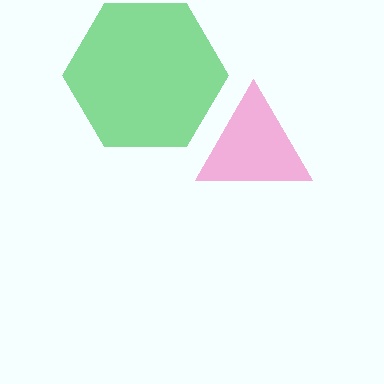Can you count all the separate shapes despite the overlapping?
Yes, there are 2 separate shapes.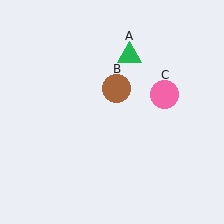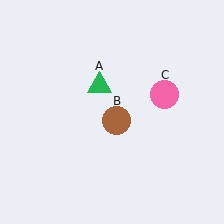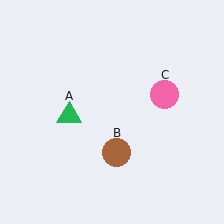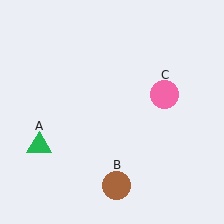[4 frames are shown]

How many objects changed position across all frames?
2 objects changed position: green triangle (object A), brown circle (object B).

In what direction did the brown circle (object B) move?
The brown circle (object B) moved down.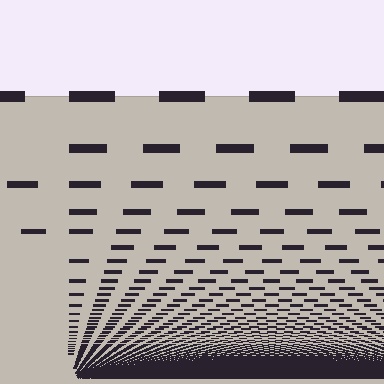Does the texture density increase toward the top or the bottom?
Density increases toward the bottom.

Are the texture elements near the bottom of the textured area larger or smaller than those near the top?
Smaller. The gradient is inverted — elements near the bottom are smaller and denser.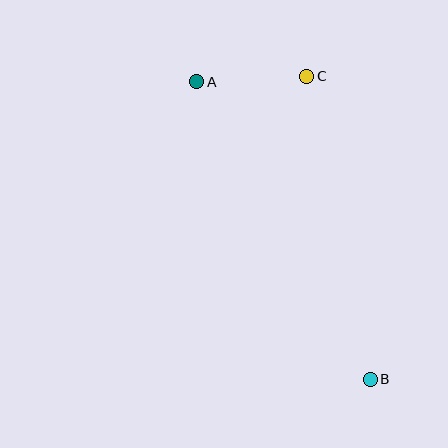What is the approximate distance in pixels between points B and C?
The distance between B and C is approximately 309 pixels.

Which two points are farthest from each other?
Points A and B are farthest from each other.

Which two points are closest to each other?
Points A and C are closest to each other.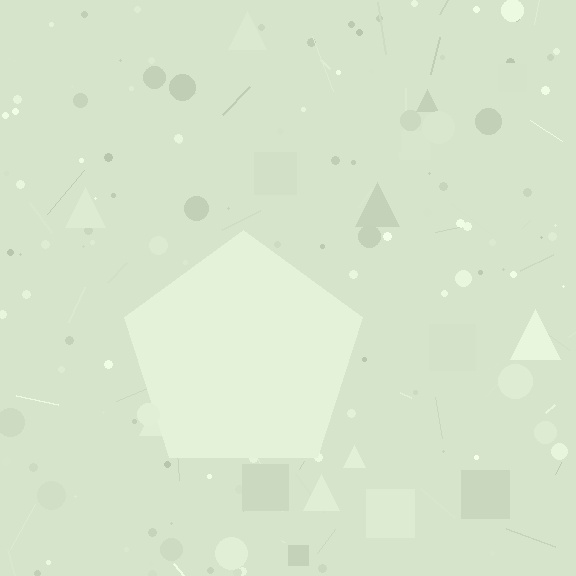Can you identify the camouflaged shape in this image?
The camouflaged shape is a pentagon.